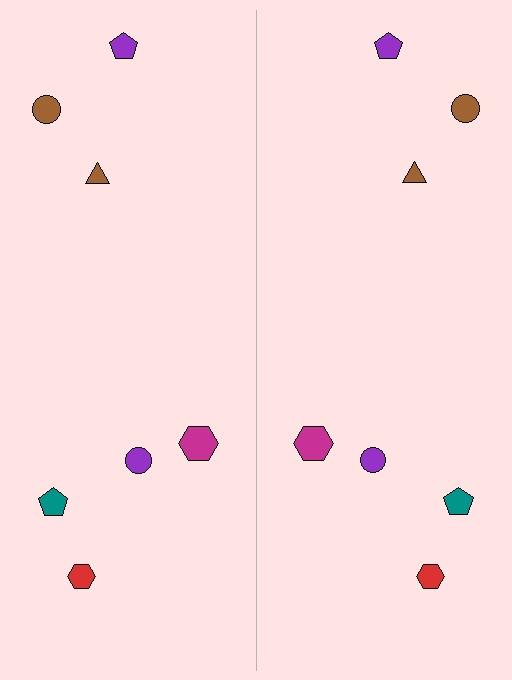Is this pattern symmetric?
Yes, this pattern has bilateral (reflection) symmetry.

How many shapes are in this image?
There are 14 shapes in this image.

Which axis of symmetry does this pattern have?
The pattern has a vertical axis of symmetry running through the center of the image.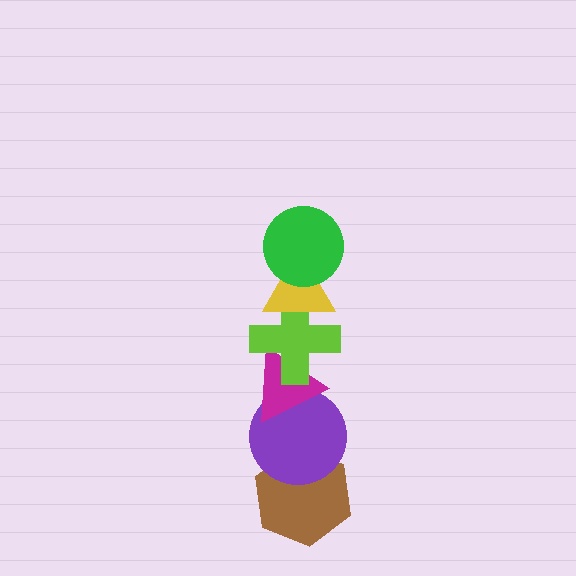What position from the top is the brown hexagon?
The brown hexagon is 6th from the top.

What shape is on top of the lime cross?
The yellow triangle is on top of the lime cross.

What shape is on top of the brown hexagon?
The purple circle is on top of the brown hexagon.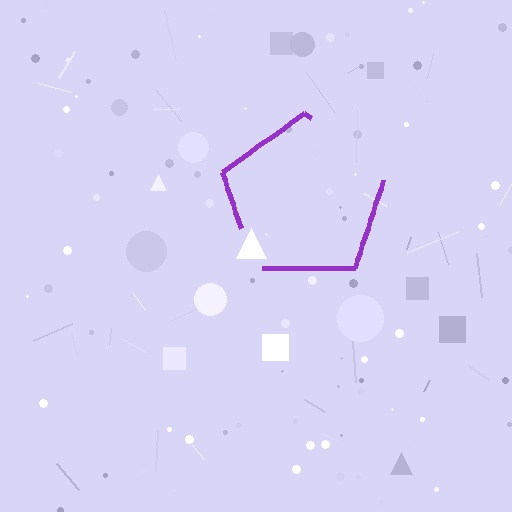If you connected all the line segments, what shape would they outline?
They would outline a pentagon.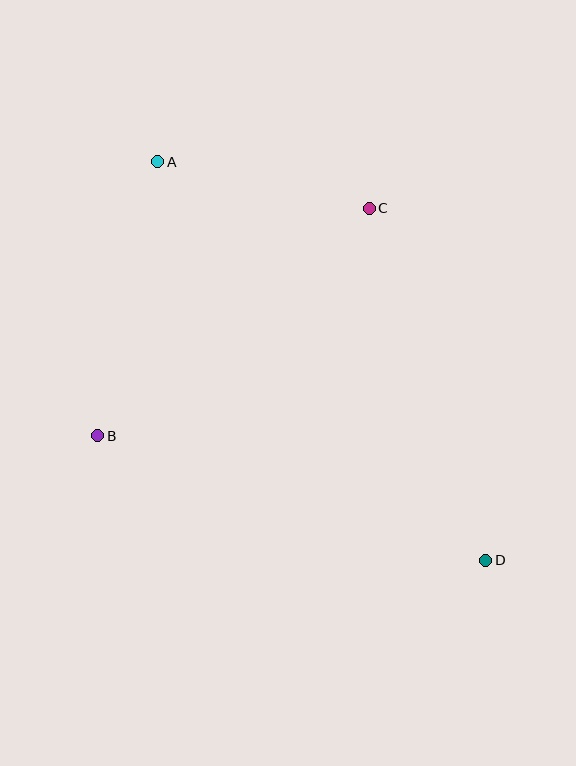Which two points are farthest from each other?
Points A and D are farthest from each other.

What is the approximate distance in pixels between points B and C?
The distance between B and C is approximately 355 pixels.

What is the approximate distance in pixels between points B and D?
The distance between B and D is approximately 408 pixels.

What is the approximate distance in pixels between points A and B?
The distance between A and B is approximately 280 pixels.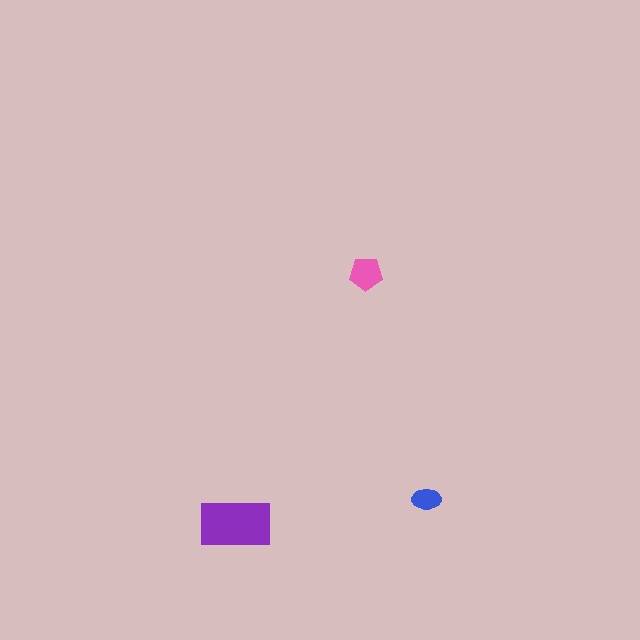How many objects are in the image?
There are 3 objects in the image.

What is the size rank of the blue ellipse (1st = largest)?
3rd.